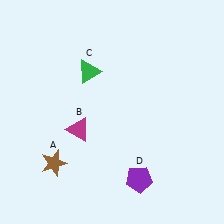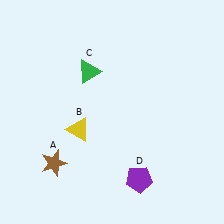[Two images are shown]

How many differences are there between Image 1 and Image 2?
There is 1 difference between the two images.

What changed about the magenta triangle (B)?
In Image 1, B is magenta. In Image 2, it changed to yellow.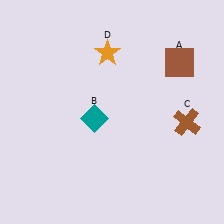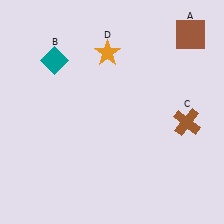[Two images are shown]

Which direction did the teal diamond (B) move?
The teal diamond (B) moved up.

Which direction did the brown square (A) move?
The brown square (A) moved up.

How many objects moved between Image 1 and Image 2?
2 objects moved between the two images.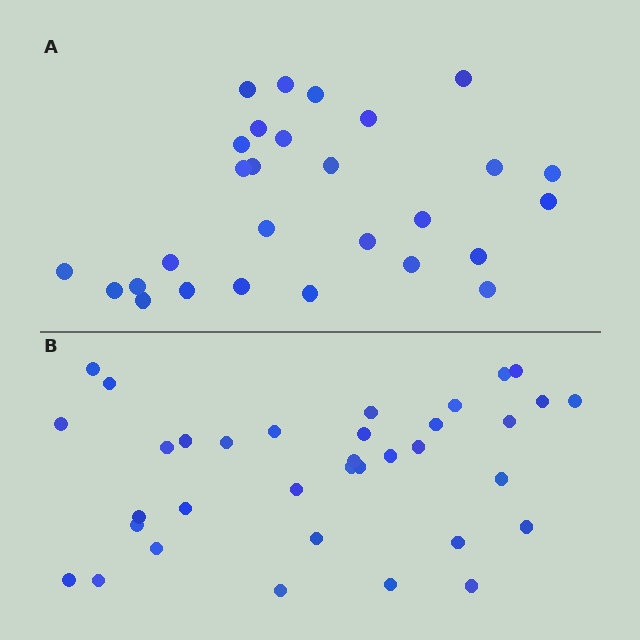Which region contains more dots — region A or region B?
Region B (the bottom region) has more dots.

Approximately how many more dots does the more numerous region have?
Region B has roughly 8 or so more dots than region A.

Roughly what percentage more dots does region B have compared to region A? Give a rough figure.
About 25% more.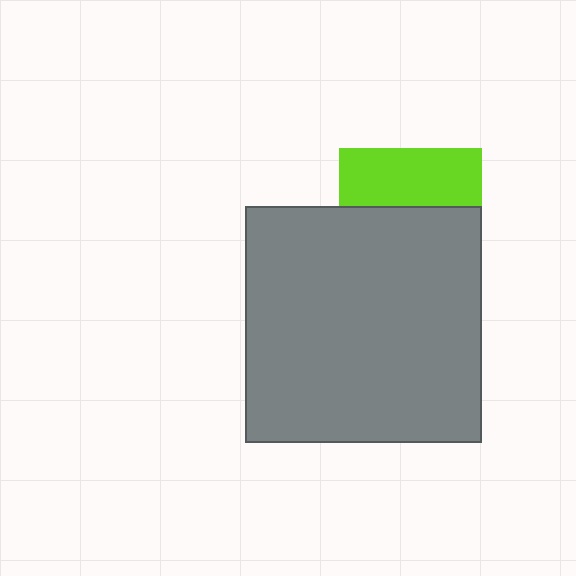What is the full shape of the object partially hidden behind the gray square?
The partially hidden object is a lime square.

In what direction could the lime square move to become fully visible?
The lime square could move up. That would shift it out from behind the gray square entirely.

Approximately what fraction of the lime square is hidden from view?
Roughly 60% of the lime square is hidden behind the gray square.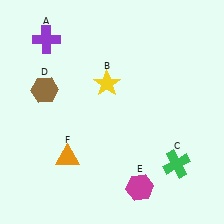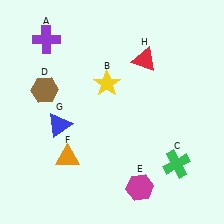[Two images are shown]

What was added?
A blue triangle (G), a red triangle (H) were added in Image 2.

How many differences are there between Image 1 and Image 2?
There are 2 differences between the two images.